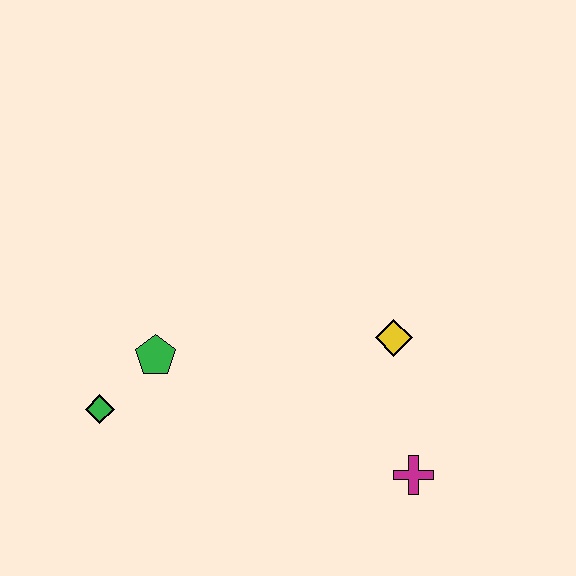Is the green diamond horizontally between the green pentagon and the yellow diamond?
No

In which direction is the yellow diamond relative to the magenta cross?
The yellow diamond is above the magenta cross.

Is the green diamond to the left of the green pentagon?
Yes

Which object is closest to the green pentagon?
The green diamond is closest to the green pentagon.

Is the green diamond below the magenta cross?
No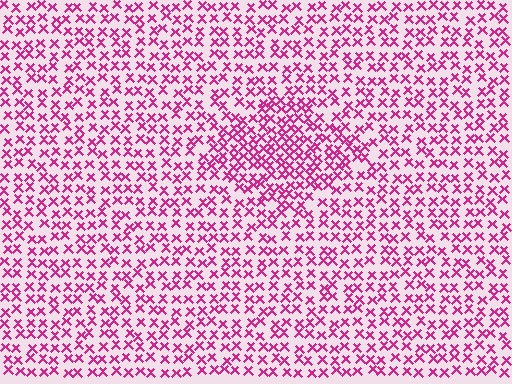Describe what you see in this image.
The image contains small magenta elements arranged at two different densities. A diamond-shaped region is visible where the elements are more densely packed than the surrounding area.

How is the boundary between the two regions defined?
The boundary is defined by a change in element density (approximately 1.6x ratio). All elements are the same color, size, and shape.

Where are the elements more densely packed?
The elements are more densely packed inside the diamond boundary.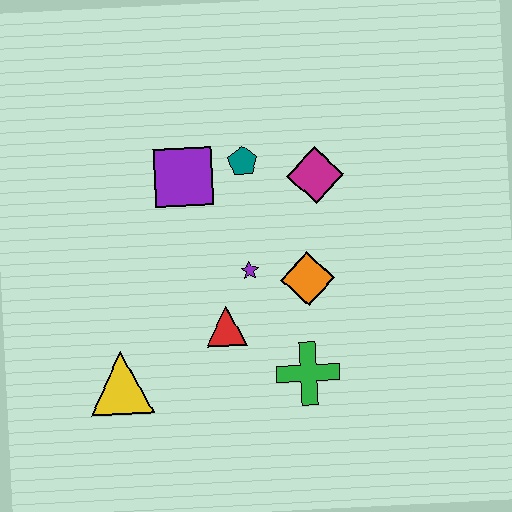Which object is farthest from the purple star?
The yellow triangle is farthest from the purple star.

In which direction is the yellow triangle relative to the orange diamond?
The yellow triangle is to the left of the orange diamond.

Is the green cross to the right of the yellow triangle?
Yes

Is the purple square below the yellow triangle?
No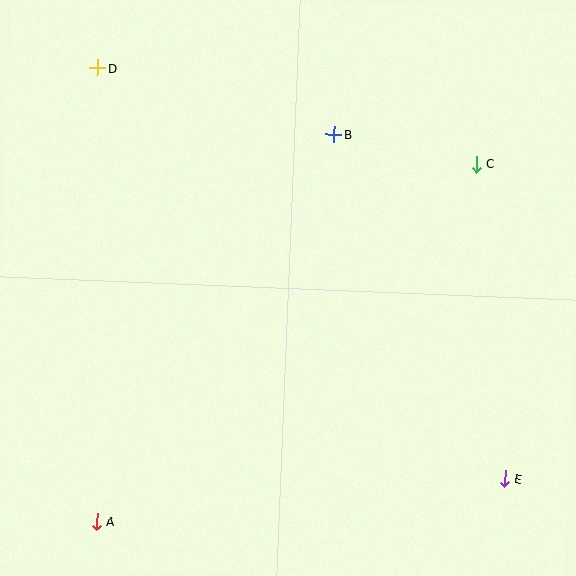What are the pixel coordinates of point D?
Point D is at (97, 68).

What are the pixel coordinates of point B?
Point B is at (334, 135).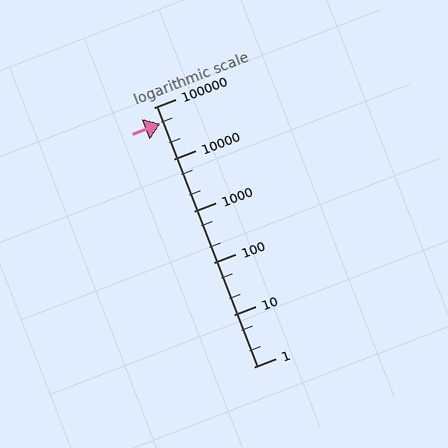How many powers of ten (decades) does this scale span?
The scale spans 5 decades, from 1 to 100000.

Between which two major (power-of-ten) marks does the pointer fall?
The pointer is between 10000 and 100000.